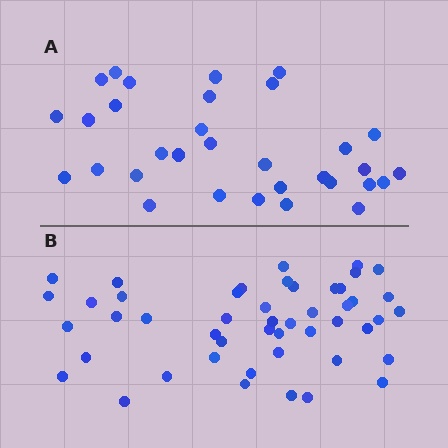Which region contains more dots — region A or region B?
Region B (the bottom region) has more dots.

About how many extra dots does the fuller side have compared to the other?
Region B has approximately 15 more dots than region A.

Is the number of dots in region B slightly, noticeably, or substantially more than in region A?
Region B has substantially more. The ratio is roughly 1.5 to 1.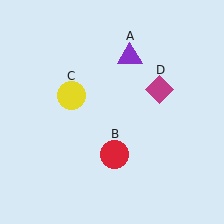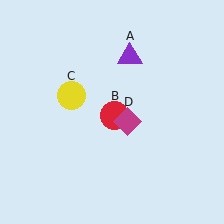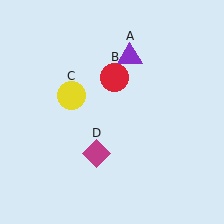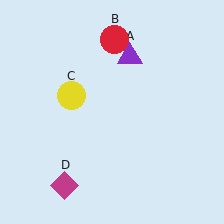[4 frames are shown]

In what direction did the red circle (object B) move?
The red circle (object B) moved up.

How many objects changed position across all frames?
2 objects changed position: red circle (object B), magenta diamond (object D).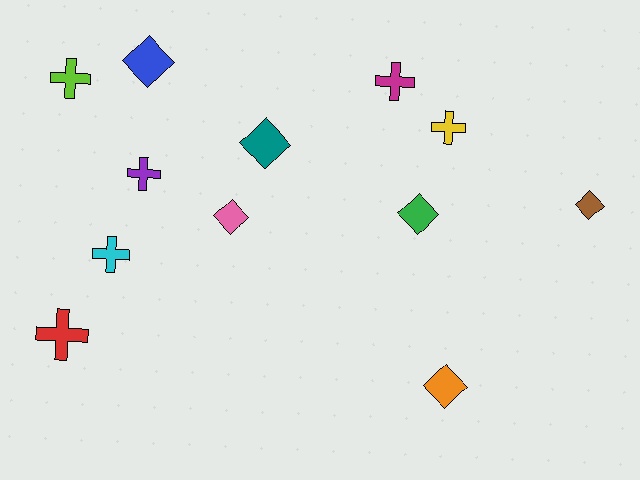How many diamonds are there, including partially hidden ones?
There are 6 diamonds.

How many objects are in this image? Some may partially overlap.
There are 12 objects.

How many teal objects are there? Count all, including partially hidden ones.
There is 1 teal object.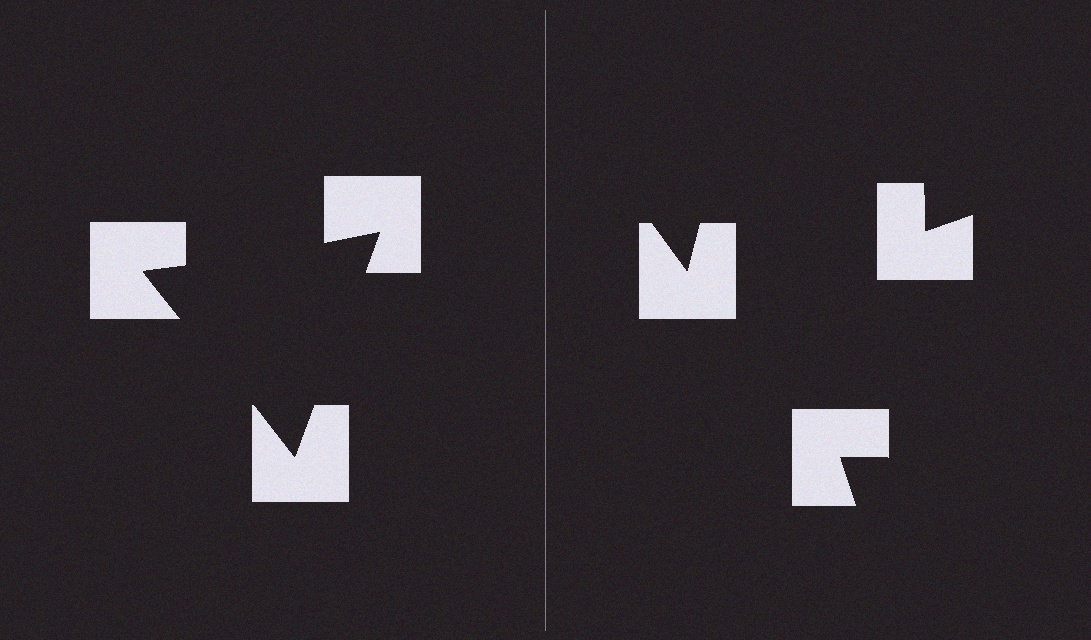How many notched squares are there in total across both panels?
6 — 3 on each side.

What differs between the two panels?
The notched squares are positioned identically on both sides; only the wedge orientations differ. On the left they align to a triangle; on the right they are misaligned.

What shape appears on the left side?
An illusory triangle.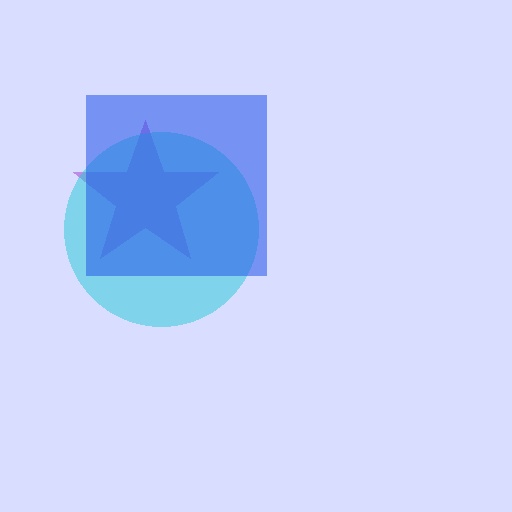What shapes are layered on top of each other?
The layered shapes are: a purple star, a cyan circle, a blue square.